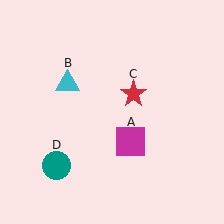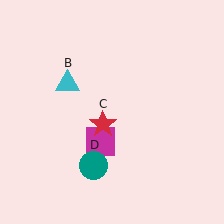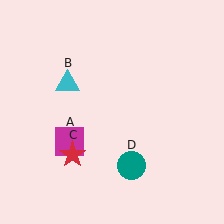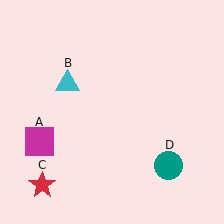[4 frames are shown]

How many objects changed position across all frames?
3 objects changed position: magenta square (object A), red star (object C), teal circle (object D).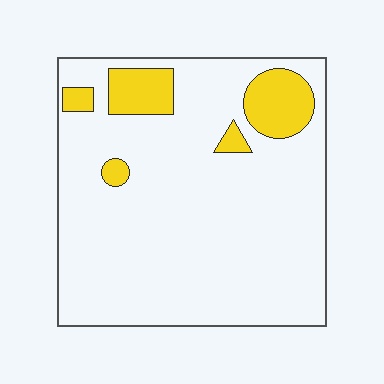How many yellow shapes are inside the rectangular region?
5.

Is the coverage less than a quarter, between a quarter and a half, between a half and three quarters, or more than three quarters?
Less than a quarter.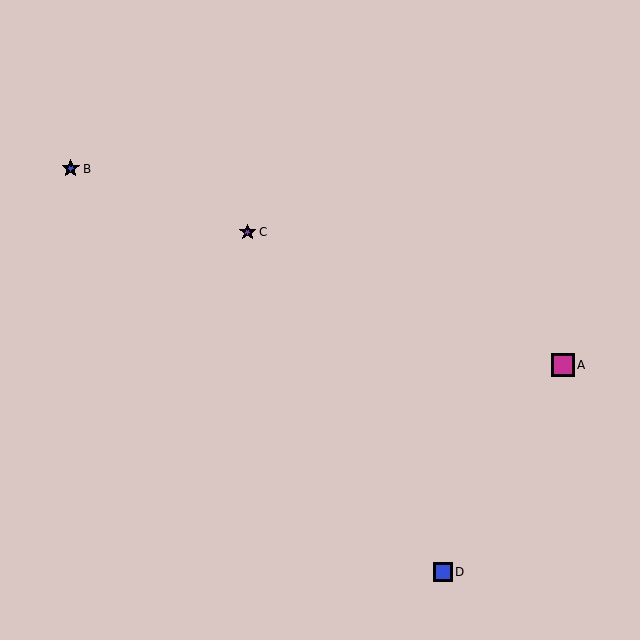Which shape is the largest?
The magenta square (labeled A) is the largest.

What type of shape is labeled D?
Shape D is a blue square.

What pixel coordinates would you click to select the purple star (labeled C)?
Click at (248, 232) to select the purple star C.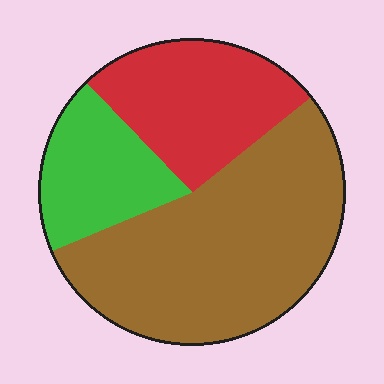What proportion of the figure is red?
Red covers 27% of the figure.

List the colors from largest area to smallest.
From largest to smallest: brown, red, green.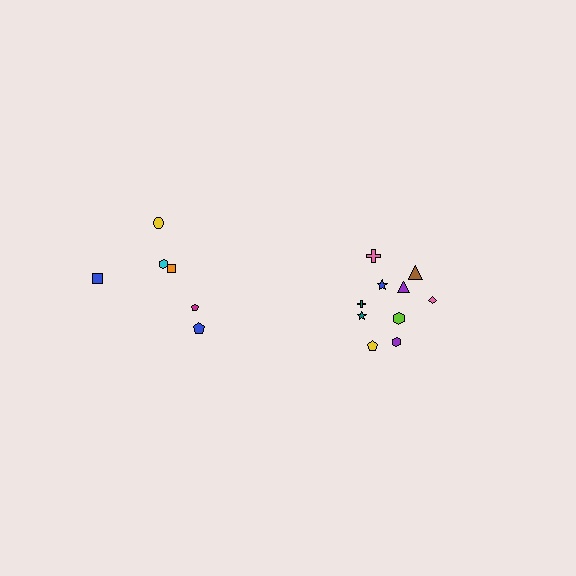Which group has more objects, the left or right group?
The right group.